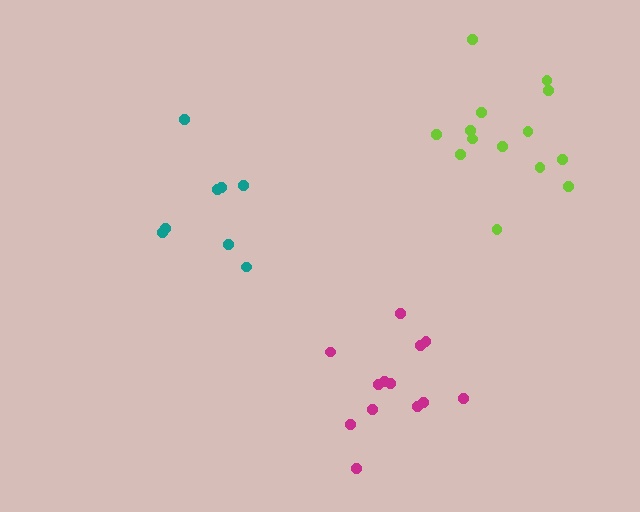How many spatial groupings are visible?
There are 3 spatial groupings.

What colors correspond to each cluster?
The clusters are colored: lime, magenta, teal.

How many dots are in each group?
Group 1: 14 dots, Group 2: 13 dots, Group 3: 8 dots (35 total).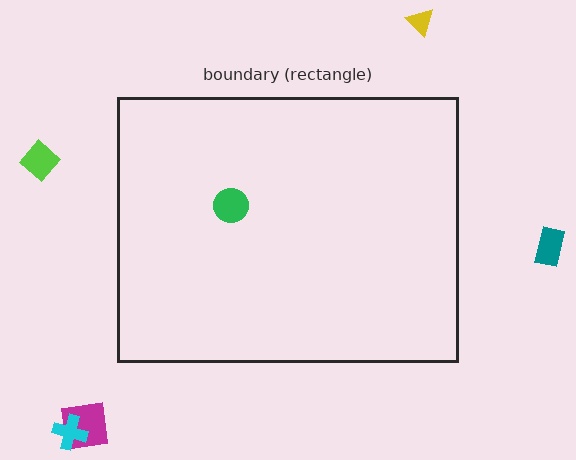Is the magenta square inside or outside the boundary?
Outside.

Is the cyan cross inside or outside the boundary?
Outside.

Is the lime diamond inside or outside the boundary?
Outside.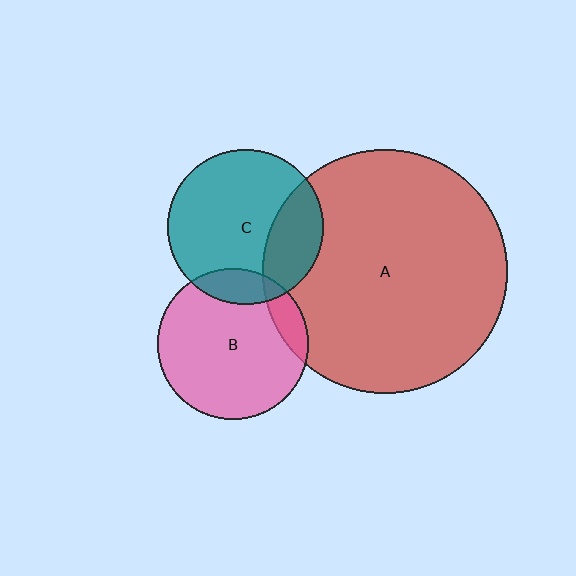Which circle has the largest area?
Circle A (red).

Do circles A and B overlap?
Yes.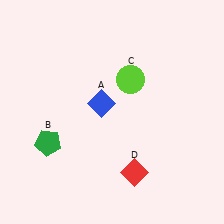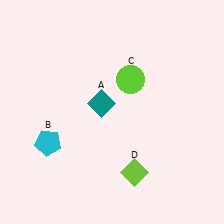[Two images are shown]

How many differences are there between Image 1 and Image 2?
There are 3 differences between the two images.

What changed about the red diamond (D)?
In Image 1, D is red. In Image 2, it changed to lime.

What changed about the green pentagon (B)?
In Image 1, B is green. In Image 2, it changed to cyan.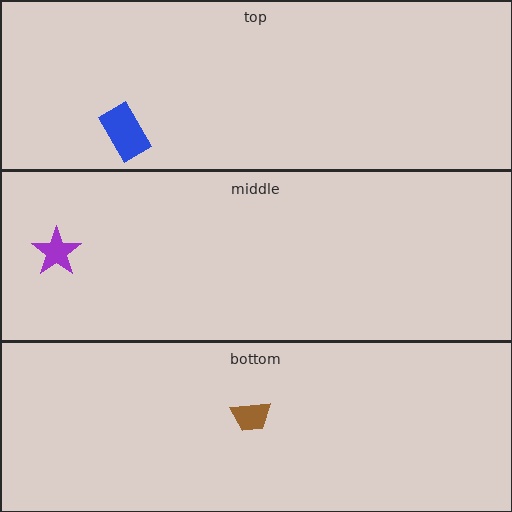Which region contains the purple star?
The middle region.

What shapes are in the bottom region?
The brown trapezoid.